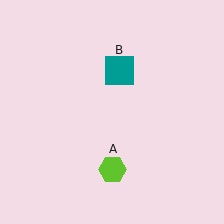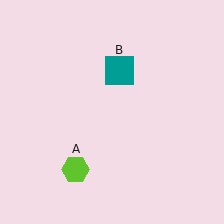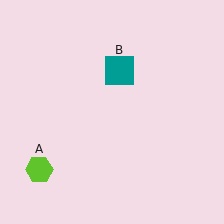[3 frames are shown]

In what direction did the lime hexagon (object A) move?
The lime hexagon (object A) moved left.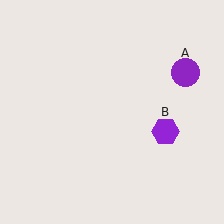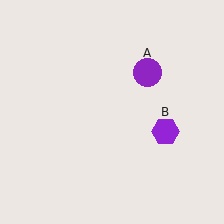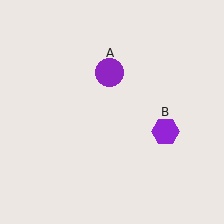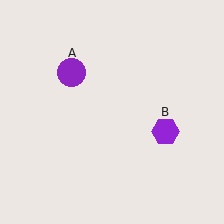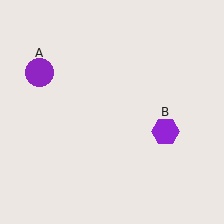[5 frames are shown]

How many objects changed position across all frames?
1 object changed position: purple circle (object A).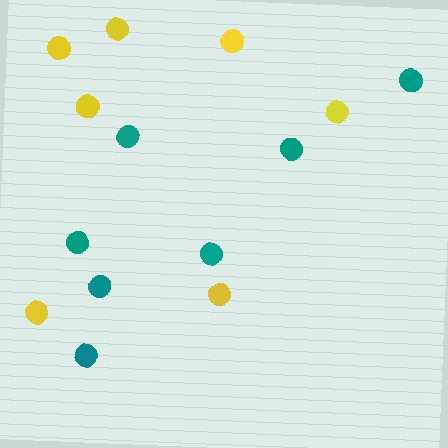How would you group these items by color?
There are 2 groups: one group of yellow circles (7) and one group of teal circles (7).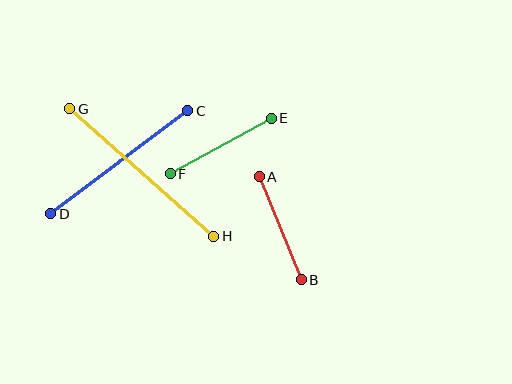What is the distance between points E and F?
The distance is approximately 115 pixels.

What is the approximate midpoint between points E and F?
The midpoint is at approximately (221, 146) pixels.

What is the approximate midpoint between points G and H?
The midpoint is at approximately (142, 173) pixels.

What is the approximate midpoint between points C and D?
The midpoint is at approximately (119, 162) pixels.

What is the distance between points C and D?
The distance is approximately 172 pixels.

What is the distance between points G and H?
The distance is approximately 192 pixels.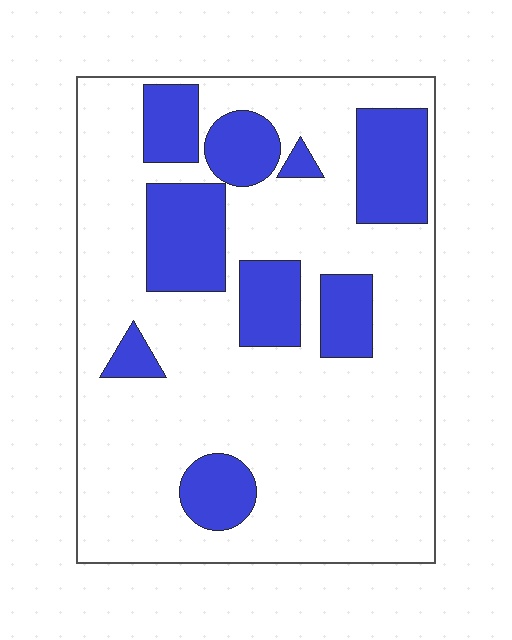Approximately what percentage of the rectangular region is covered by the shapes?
Approximately 25%.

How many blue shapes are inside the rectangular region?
9.